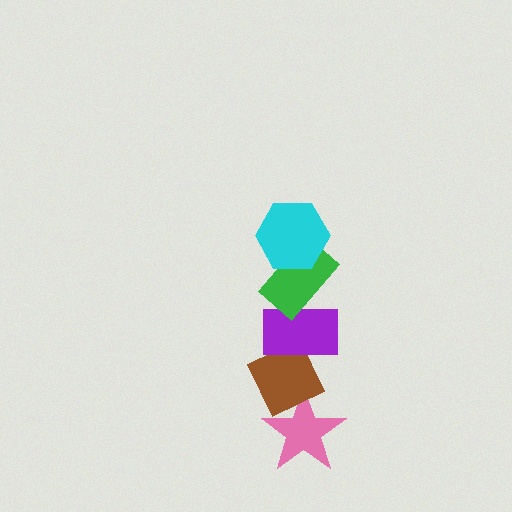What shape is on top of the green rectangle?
The cyan hexagon is on top of the green rectangle.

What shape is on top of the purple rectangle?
The green rectangle is on top of the purple rectangle.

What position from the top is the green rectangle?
The green rectangle is 2nd from the top.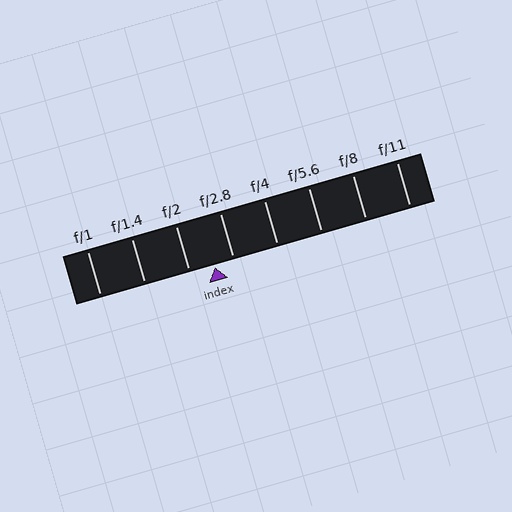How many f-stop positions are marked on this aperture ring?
There are 8 f-stop positions marked.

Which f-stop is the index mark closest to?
The index mark is closest to f/2.8.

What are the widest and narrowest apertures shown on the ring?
The widest aperture shown is f/1 and the narrowest is f/11.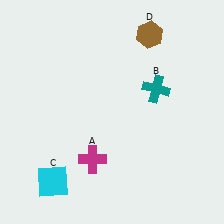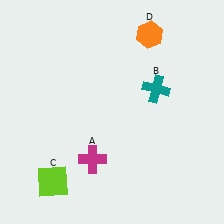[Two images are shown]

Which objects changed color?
C changed from cyan to lime. D changed from brown to orange.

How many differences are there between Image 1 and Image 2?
There are 2 differences between the two images.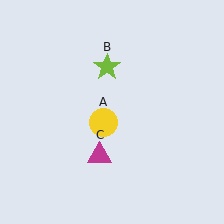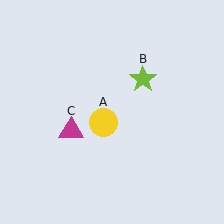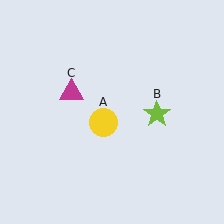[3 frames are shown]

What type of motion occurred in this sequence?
The lime star (object B), magenta triangle (object C) rotated clockwise around the center of the scene.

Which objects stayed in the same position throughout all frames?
Yellow circle (object A) remained stationary.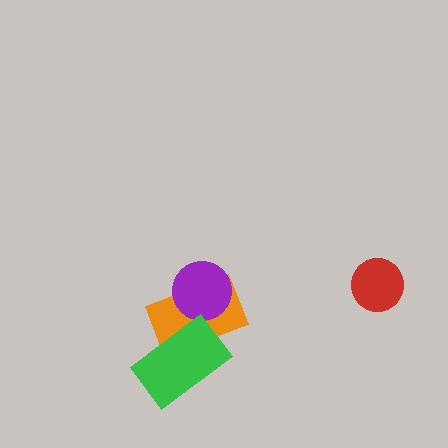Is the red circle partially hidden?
No, no other shape covers it.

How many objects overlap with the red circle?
0 objects overlap with the red circle.